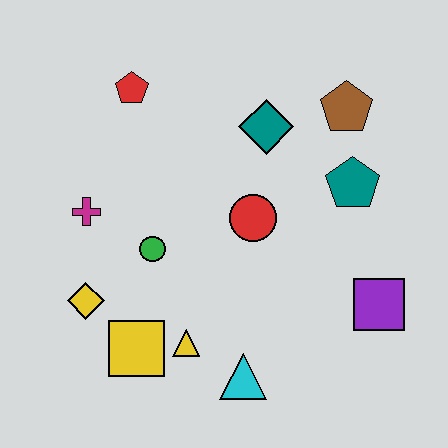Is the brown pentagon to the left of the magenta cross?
No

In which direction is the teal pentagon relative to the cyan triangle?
The teal pentagon is above the cyan triangle.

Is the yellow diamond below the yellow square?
No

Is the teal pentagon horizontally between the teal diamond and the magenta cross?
No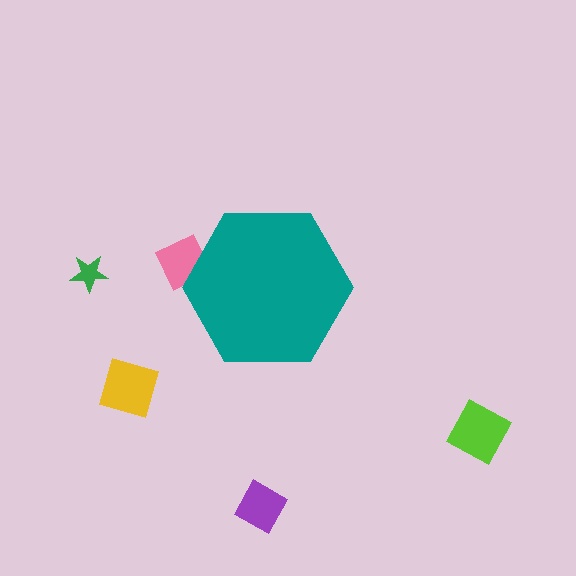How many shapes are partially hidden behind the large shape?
1 shape is partially hidden.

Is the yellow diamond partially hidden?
No, the yellow diamond is fully visible.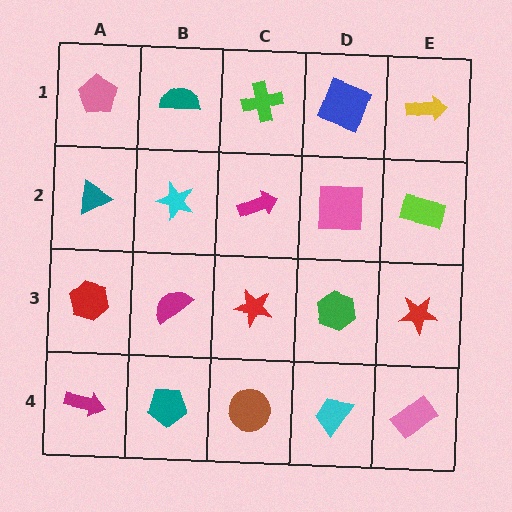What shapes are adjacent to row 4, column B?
A magenta semicircle (row 3, column B), a magenta arrow (row 4, column A), a brown circle (row 4, column C).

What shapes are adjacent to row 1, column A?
A teal triangle (row 2, column A), a teal semicircle (row 1, column B).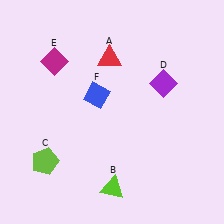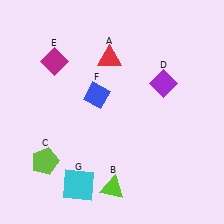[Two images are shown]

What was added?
A cyan square (G) was added in Image 2.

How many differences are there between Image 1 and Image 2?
There is 1 difference between the two images.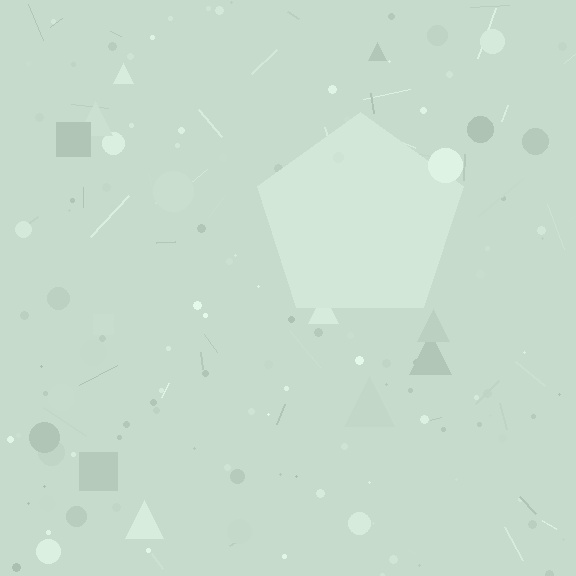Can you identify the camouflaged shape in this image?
The camouflaged shape is a pentagon.